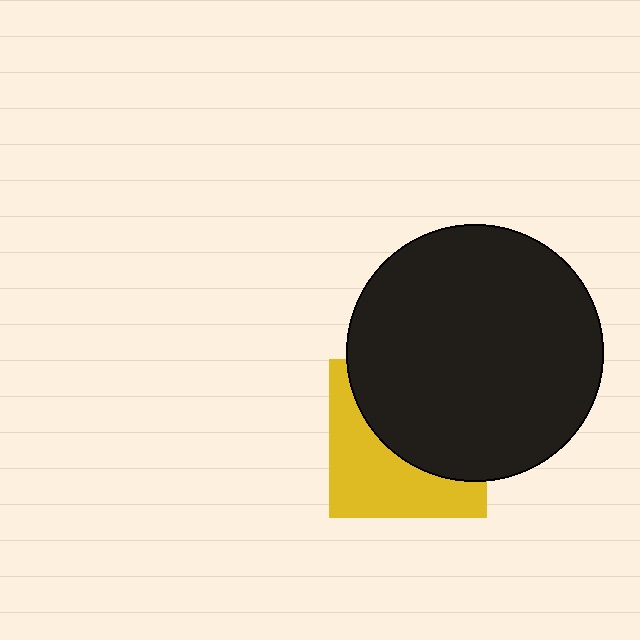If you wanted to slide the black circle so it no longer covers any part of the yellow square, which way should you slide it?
Slide it up — that is the most direct way to separate the two shapes.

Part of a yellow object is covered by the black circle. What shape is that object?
It is a square.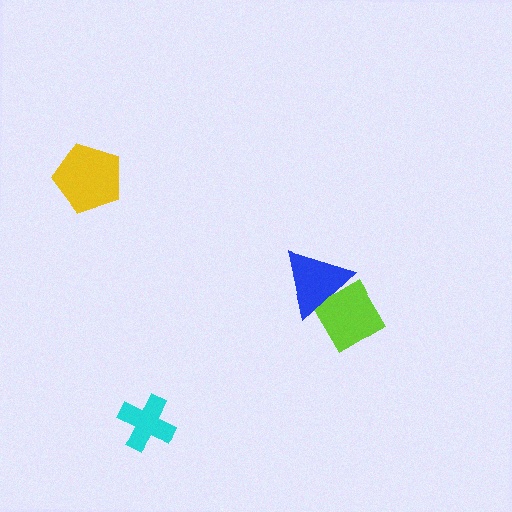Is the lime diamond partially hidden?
Yes, it is partially covered by another shape.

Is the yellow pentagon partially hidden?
No, no other shape covers it.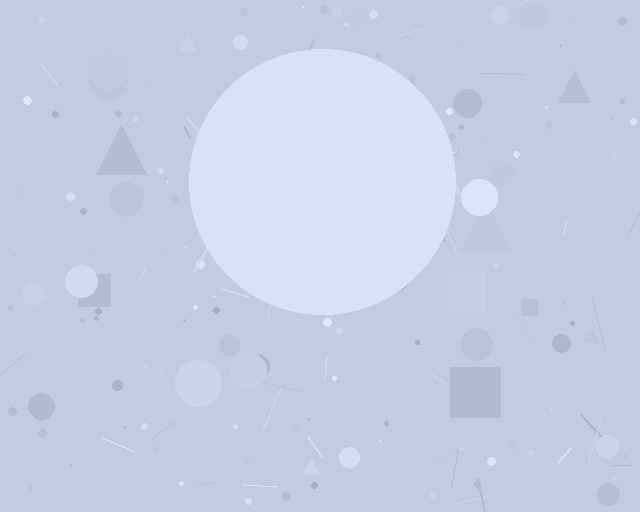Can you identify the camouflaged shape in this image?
The camouflaged shape is a circle.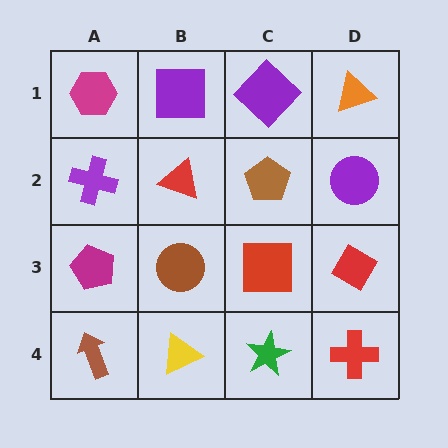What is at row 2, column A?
A purple cross.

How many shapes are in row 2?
4 shapes.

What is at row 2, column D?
A purple circle.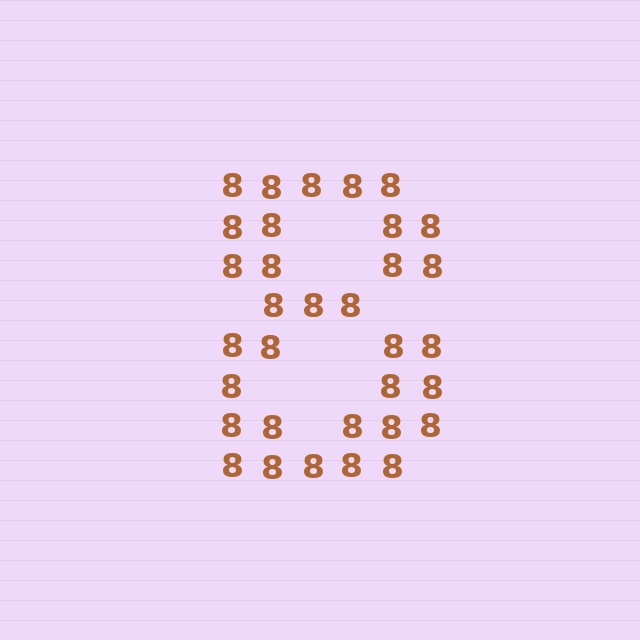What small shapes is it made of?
It is made of small digit 8's.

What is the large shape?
The large shape is the digit 8.